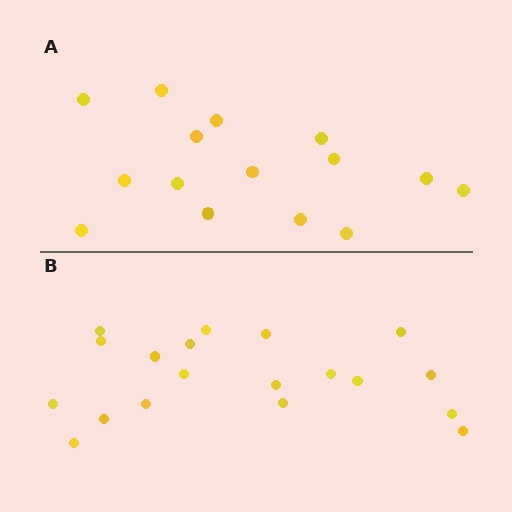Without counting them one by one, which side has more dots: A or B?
Region B (the bottom region) has more dots.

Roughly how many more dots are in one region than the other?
Region B has about 4 more dots than region A.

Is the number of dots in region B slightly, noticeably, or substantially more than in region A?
Region B has noticeably more, but not dramatically so. The ratio is roughly 1.3 to 1.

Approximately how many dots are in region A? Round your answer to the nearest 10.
About 20 dots. (The exact count is 15, which rounds to 20.)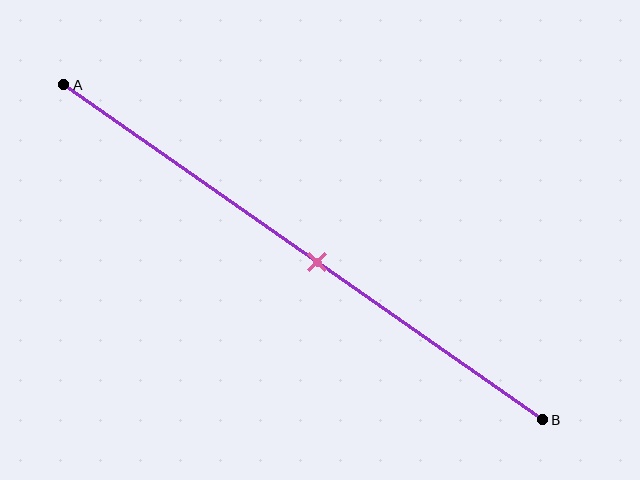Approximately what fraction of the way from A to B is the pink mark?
The pink mark is approximately 55% of the way from A to B.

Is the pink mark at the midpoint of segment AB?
No, the mark is at about 55% from A, not at the 50% midpoint.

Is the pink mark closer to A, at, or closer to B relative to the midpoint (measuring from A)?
The pink mark is closer to point B than the midpoint of segment AB.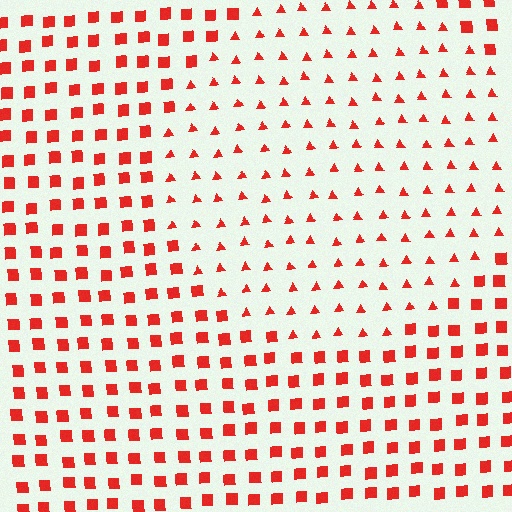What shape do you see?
I see a circle.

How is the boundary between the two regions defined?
The boundary is defined by a change in element shape: triangles inside vs. squares outside. All elements share the same color and spacing.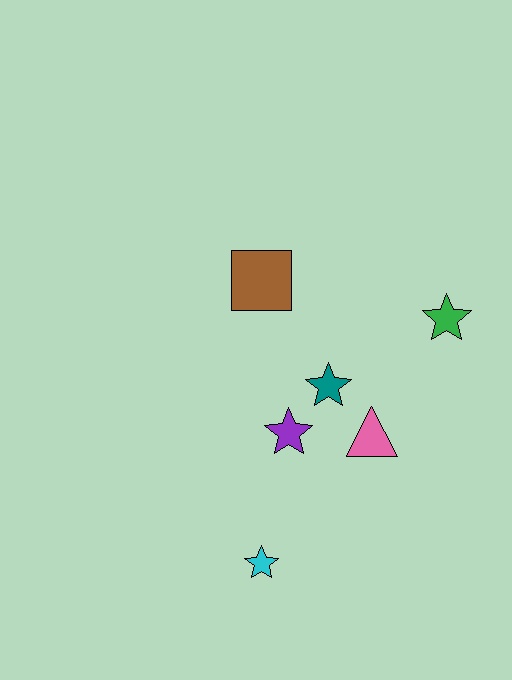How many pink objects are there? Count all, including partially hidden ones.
There is 1 pink object.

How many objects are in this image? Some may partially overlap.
There are 6 objects.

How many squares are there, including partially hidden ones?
There is 1 square.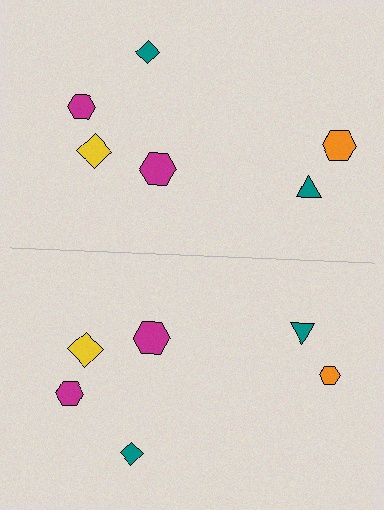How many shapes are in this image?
There are 12 shapes in this image.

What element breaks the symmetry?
The orange hexagon on the bottom side has a different size than its mirror counterpart.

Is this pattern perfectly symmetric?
No, the pattern is not perfectly symmetric. The orange hexagon on the bottom side has a different size than its mirror counterpart.